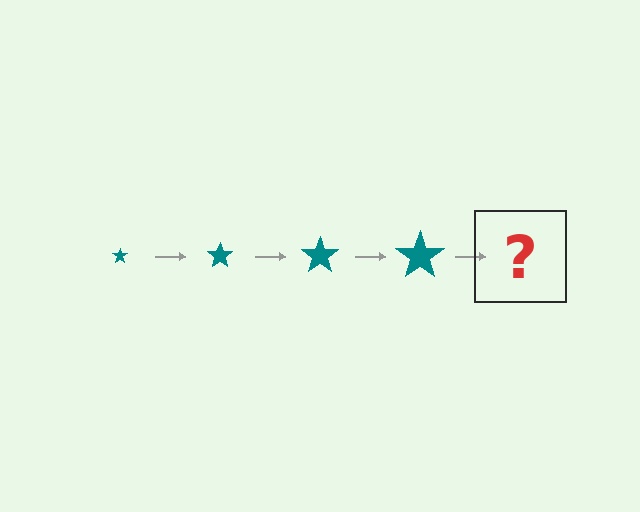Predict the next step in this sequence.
The next step is a teal star, larger than the previous one.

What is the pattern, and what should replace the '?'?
The pattern is that the star gets progressively larger each step. The '?' should be a teal star, larger than the previous one.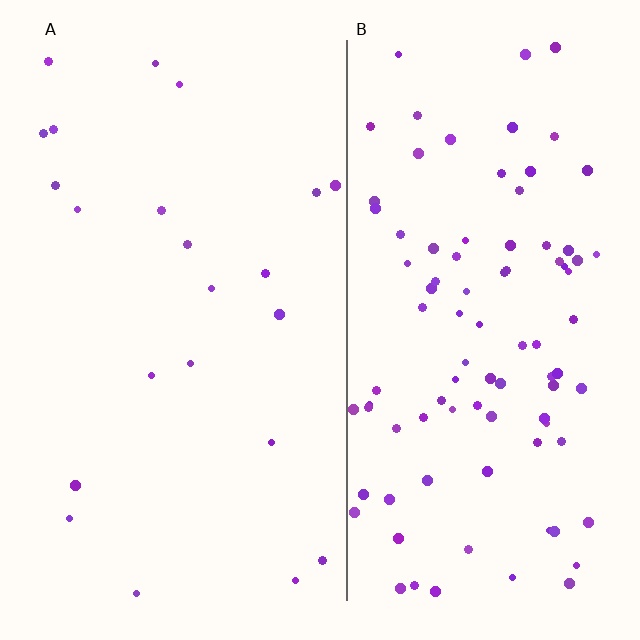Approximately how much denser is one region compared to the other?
Approximately 4.2× — region B over region A.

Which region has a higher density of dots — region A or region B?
B (the right).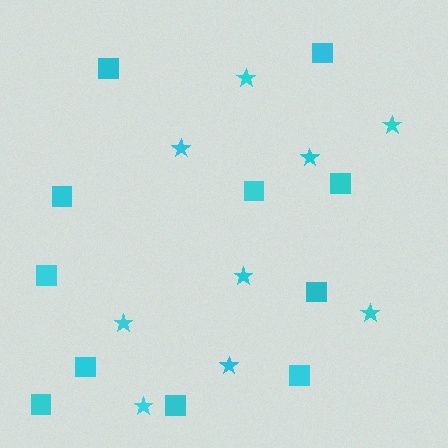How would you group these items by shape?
There are 2 groups: one group of squares (11) and one group of stars (9).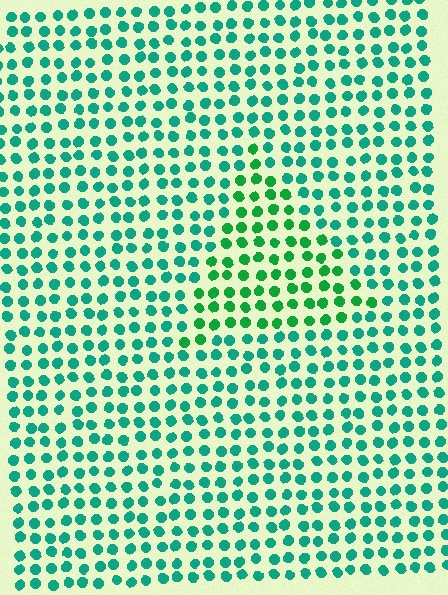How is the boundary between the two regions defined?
The boundary is defined purely by a slight shift in hue (about 30 degrees). Spacing, size, and orientation are identical on both sides.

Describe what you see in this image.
The image is filled with small teal elements in a uniform arrangement. A triangle-shaped region is visible where the elements are tinted to a slightly different hue, forming a subtle color boundary.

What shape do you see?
I see a triangle.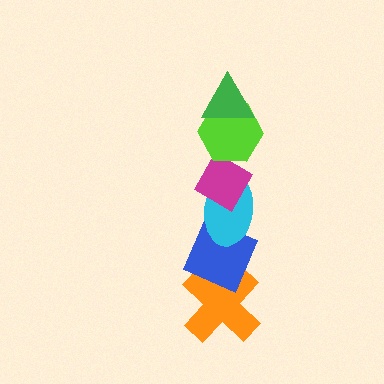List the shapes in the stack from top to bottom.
From top to bottom: the green triangle, the lime hexagon, the magenta diamond, the cyan ellipse, the blue diamond, the orange cross.